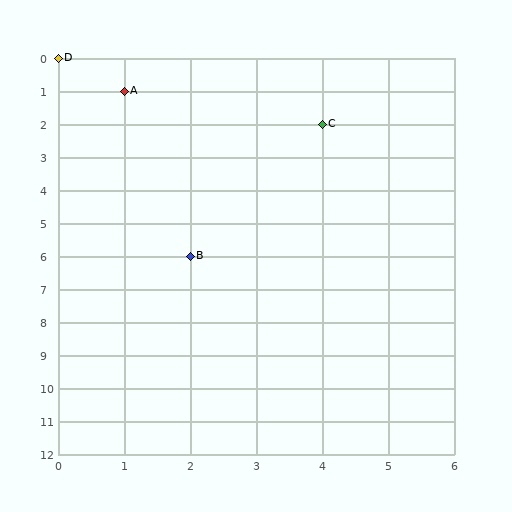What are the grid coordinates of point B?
Point B is at grid coordinates (2, 6).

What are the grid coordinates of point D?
Point D is at grid coordinates (0, 0).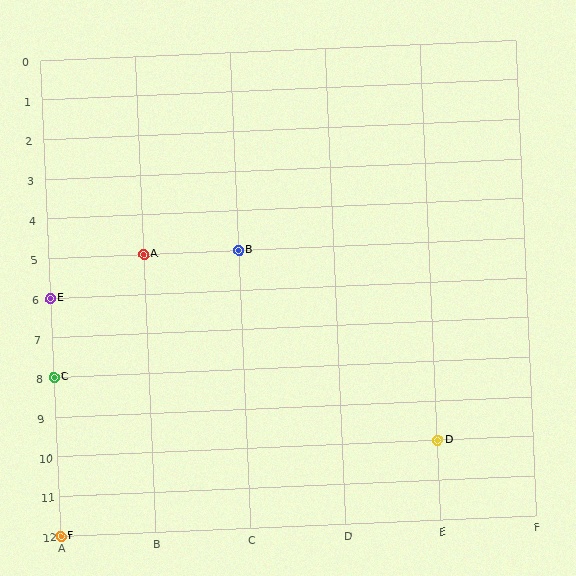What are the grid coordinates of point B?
Point B is at grid coordinates (C, 5).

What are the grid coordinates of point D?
Point D is at grid coordinates (E, 10).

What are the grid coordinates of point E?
Point E is at grid coordinates (A, 6).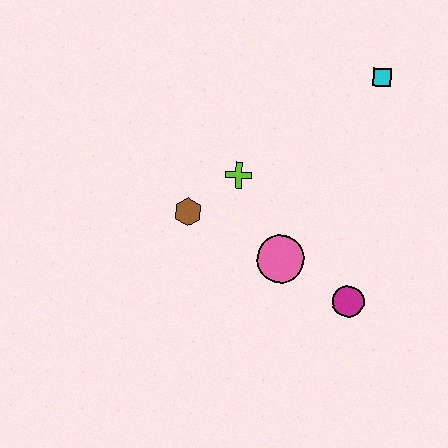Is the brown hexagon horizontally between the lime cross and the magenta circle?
No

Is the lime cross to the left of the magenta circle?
Yes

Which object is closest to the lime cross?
The brown hexagon is closest to the lime cross.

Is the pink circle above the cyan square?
No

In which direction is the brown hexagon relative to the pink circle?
The brown hexagon is to the left of the pink circle.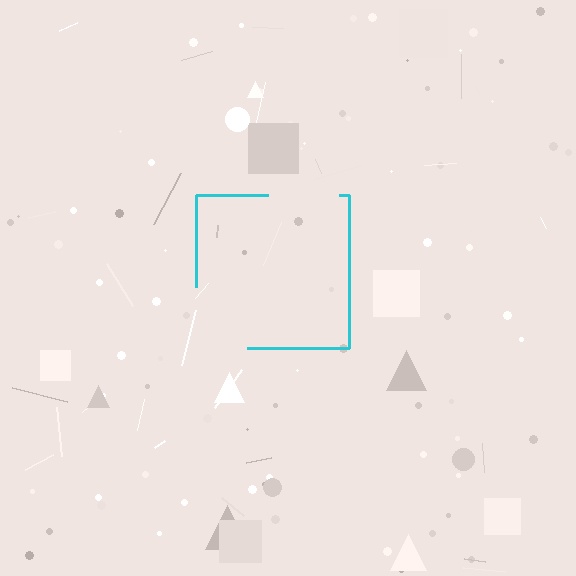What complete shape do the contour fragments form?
The contour fragments form a square.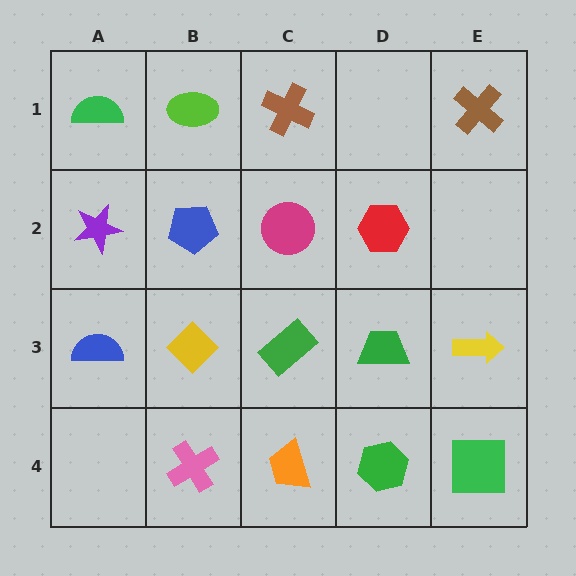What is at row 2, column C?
A magenta circle.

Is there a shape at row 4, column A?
No, that cell is empty.